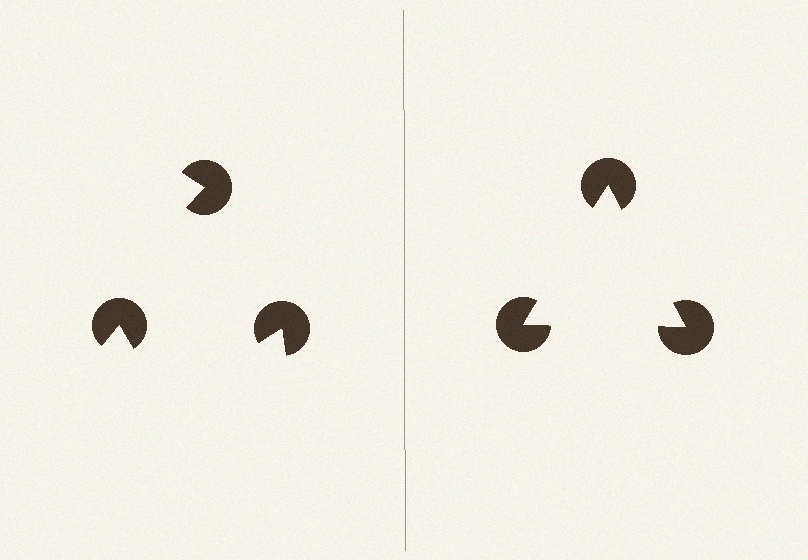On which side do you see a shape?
An illusory triangle appears on the right side. On the left side the wedge cuts are rotated, so no coherent shape forms.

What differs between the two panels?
The pac-man discs are positioned identically on both sides; only the wedge orientations differ. On the right they align to a triangle; on the left they are misaligned.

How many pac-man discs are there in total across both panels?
6 — 3 on each side.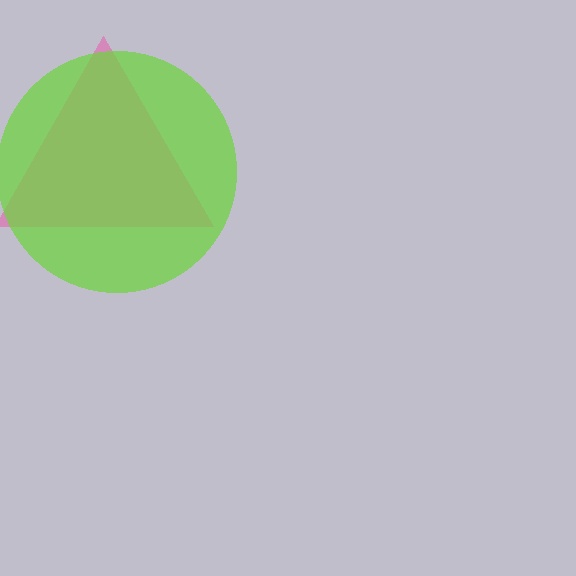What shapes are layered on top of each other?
The layered shapes are: a pink triangle, a lime circle.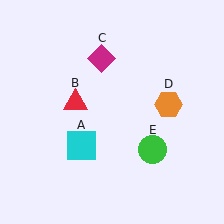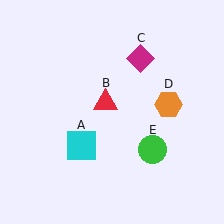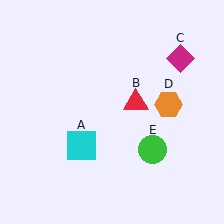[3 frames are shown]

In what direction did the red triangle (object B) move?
The red triangle (object B) moved right.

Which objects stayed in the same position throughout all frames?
Cyan square (object A) and orange hexagon (object D) and green circle (object E) remained stationary.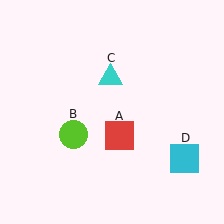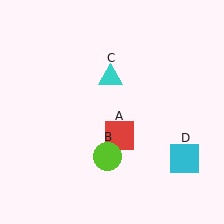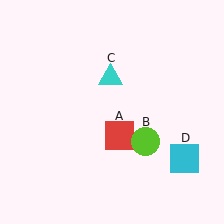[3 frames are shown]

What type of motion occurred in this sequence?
The lime circle (object B) rotated counterclockwise around the center of the scene.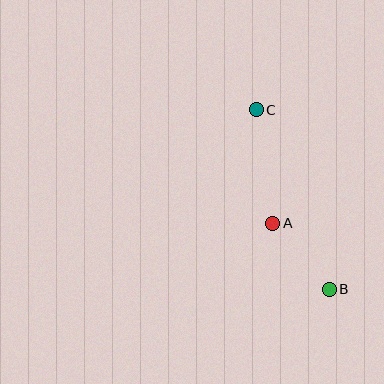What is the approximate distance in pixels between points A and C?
The distance between A and C is approximately 115 pixels.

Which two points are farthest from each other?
Points B and C are farthest from each other.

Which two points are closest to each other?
Points A and B are closest to each other.